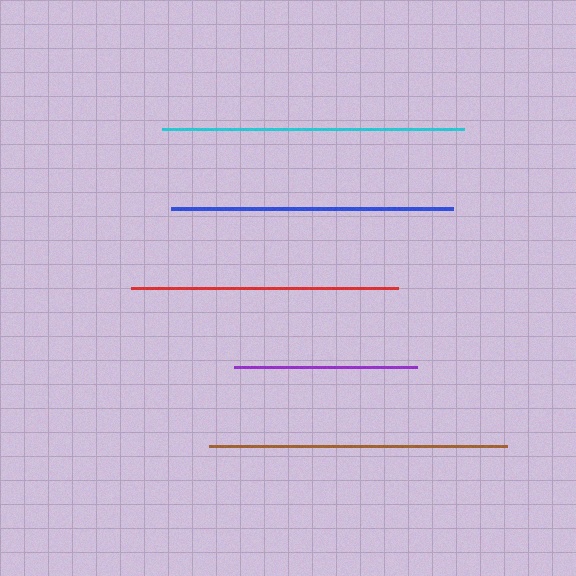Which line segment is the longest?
The cyan line is the longest at approximately 301 pixels.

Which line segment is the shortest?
The purple line is the shortest at approximately 184 pixels.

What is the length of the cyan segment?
The cyan segment is approximately 301 pixels long.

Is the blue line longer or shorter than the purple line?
The blue line is longer than the purple line.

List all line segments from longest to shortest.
From longest to shortest: cyan, brown, blue, red, purple.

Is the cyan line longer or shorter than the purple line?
The cyan line is longer than the purple line.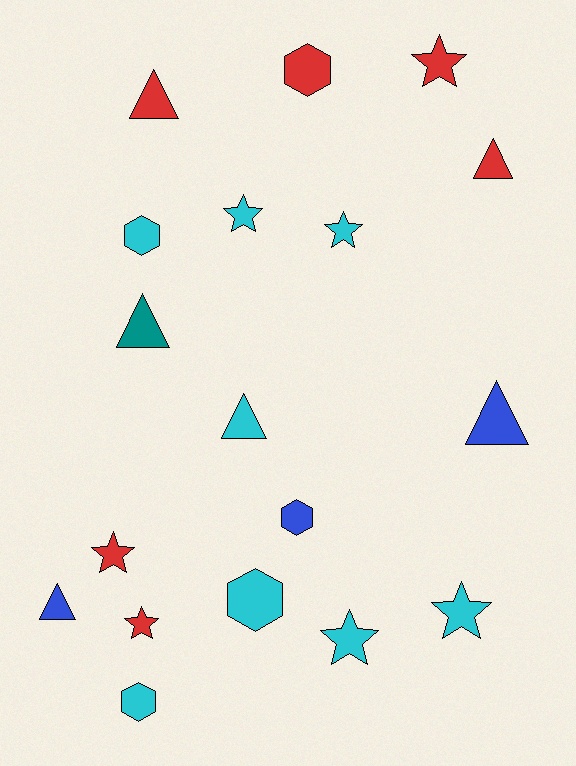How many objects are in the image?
There are 18 objects.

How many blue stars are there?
There are no blue stars.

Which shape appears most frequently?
Star, with 7 objects.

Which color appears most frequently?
Cyan, with 8 objects.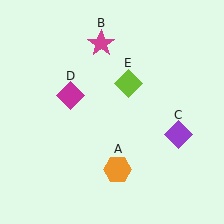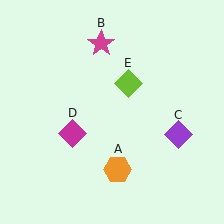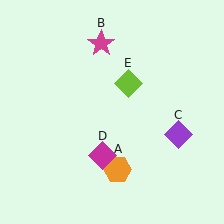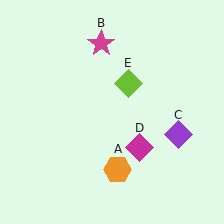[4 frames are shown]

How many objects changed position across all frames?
1 object changed position: magenta diamond (object D).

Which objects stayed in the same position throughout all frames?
Orange hexagon (object A) and magenta star (object B) and purple diamond (object C) and lime diamond (object E) remained stationary.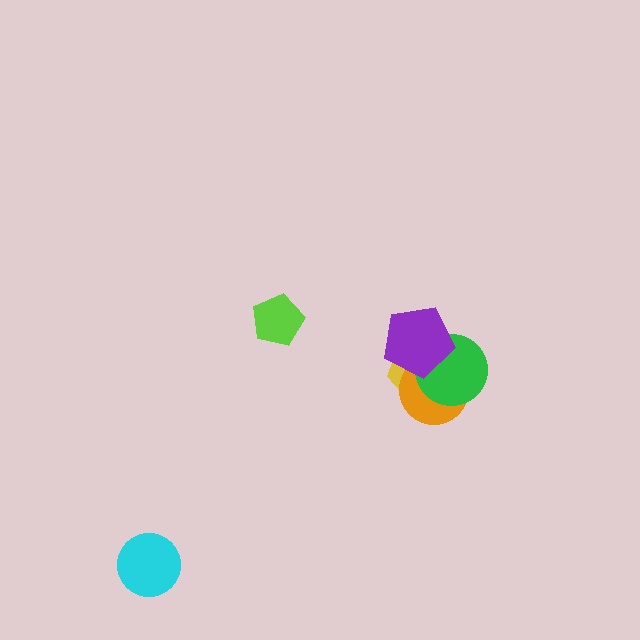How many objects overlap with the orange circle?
3 objects overlap with the orange circle.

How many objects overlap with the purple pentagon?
3 objects overlap with the purple pentagon.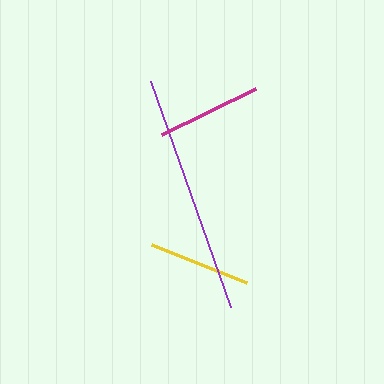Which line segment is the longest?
The purple line is the longest at approximately 239 pixels.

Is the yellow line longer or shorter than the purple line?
The purple line is longer than the yellow line.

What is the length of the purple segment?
The purple segment is approximately 239 pixels long.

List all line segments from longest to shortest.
From longest to shortest: purple, magenta, yellow.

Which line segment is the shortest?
The yellow line is the shortest at approximately 102 pixels.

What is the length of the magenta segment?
The magenta segment is approximately 105 pixels long.